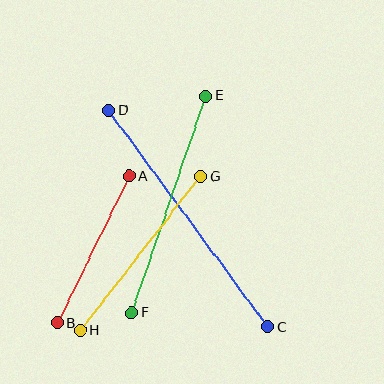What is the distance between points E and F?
The distance is approximately 229 pixels.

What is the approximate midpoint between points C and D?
The midpoint is at approximately (188, 219) pixels.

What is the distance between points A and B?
The distance is approximately 163 pixels.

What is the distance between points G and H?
The distance is approximately 195 pixels.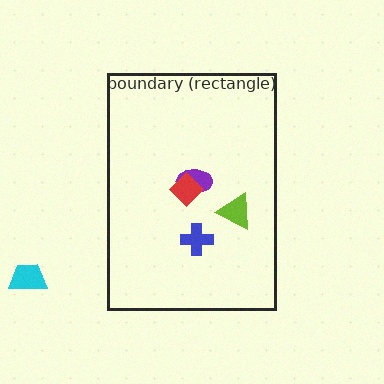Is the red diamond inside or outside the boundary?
Inside.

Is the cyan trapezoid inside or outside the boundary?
Outside.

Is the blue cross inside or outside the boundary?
Inside.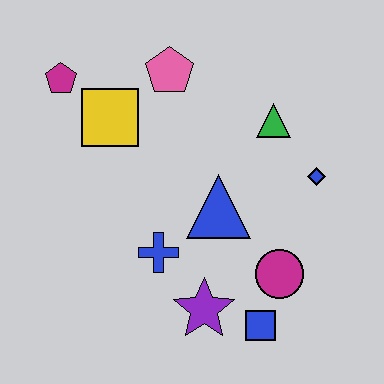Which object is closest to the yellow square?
The magenta pentagon is closest to the yellow square.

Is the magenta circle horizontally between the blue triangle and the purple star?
No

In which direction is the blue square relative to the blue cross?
The blue square is to the right of the blue cross.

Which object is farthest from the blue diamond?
The magenta pentagon is farthest from the blue diamond.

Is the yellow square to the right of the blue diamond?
No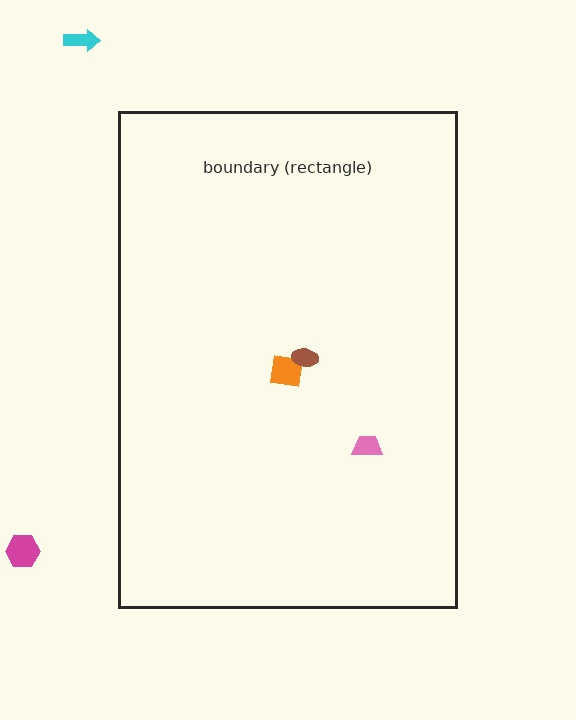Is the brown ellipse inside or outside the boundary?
Inside.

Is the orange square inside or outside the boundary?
Inside.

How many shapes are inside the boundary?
3 inside, 2 outside.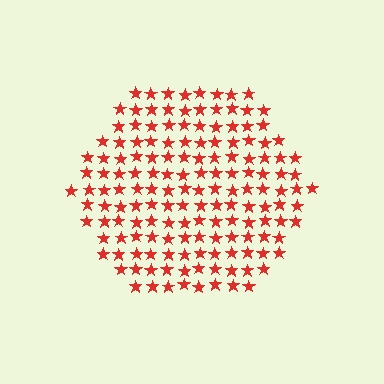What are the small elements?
The small elements are stars.